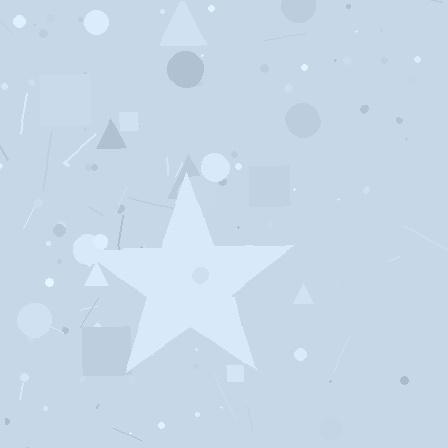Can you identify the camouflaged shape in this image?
The camouflaged shape is a star.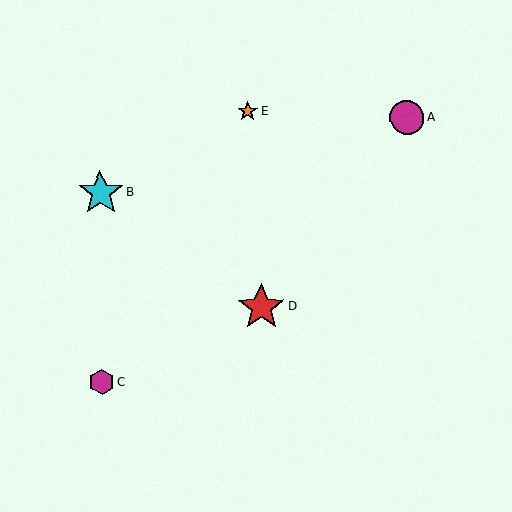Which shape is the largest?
The red star (labeled D) is the largest.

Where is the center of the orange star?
The center of the orange star is at (248, 111).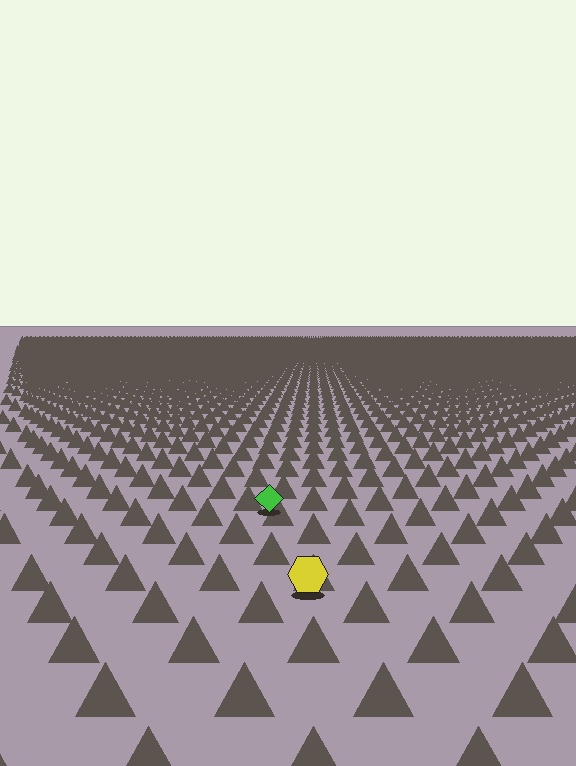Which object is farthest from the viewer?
The green diamond is farthest from the viewer. It appears smaller and the ground texture around it is denser.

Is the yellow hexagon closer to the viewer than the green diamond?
Yes. The yellow hexagon is closer — you can tell from the texture gradient: the ground texture is coarser near it.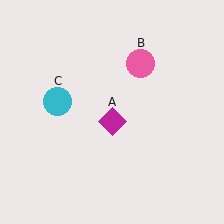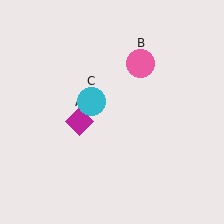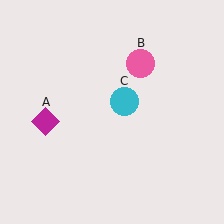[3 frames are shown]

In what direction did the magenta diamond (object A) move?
The magenta diamond (object A) moved left.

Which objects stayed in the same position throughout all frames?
Pink circle (object B) remained stationary.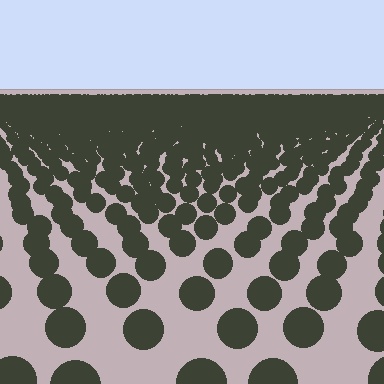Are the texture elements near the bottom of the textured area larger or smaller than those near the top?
Larger. Near the bottom, elements are closer to the viewer and appear at a bigger on-screen size.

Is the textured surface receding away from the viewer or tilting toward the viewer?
The surface is receding away from the viewer. Texture elements get smaller and denser toward the top.